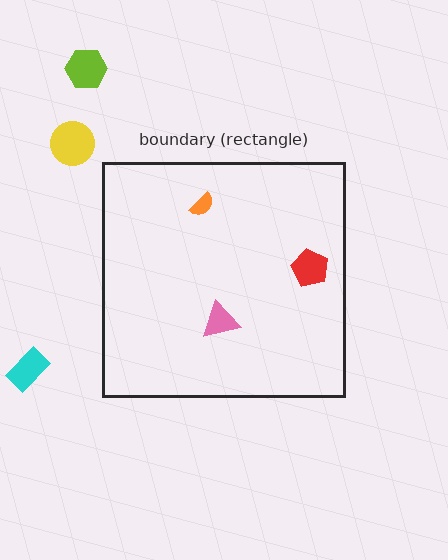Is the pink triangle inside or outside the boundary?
Inside.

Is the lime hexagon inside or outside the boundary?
Outside.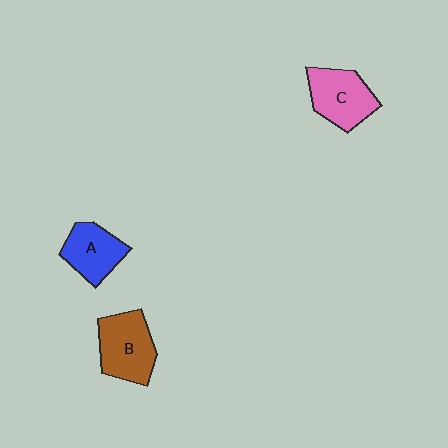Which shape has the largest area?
Shape B (brown).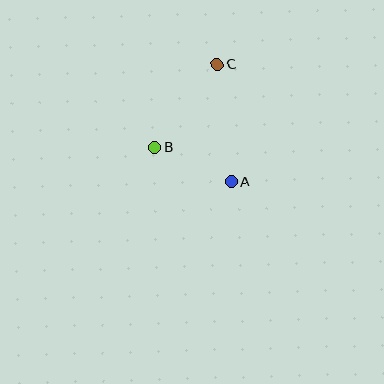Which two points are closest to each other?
Points A and B are closest to each other.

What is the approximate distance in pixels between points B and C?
The distance between B and C is approximately 104 pixels.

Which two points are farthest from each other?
Points A and C are farthest from each other.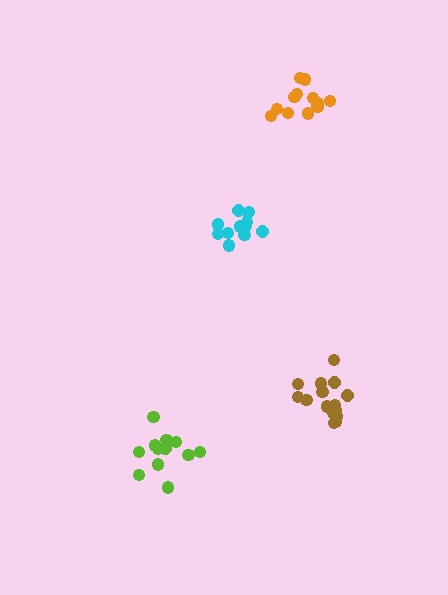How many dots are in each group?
Group 1: 12 dots, Group 2: 13 dots, Group 3: 16 dots, Group 4: 12 dots (53 total).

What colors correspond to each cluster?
The clusters are colored: lime, orange, brown, cyan.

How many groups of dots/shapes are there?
There are 4 groups.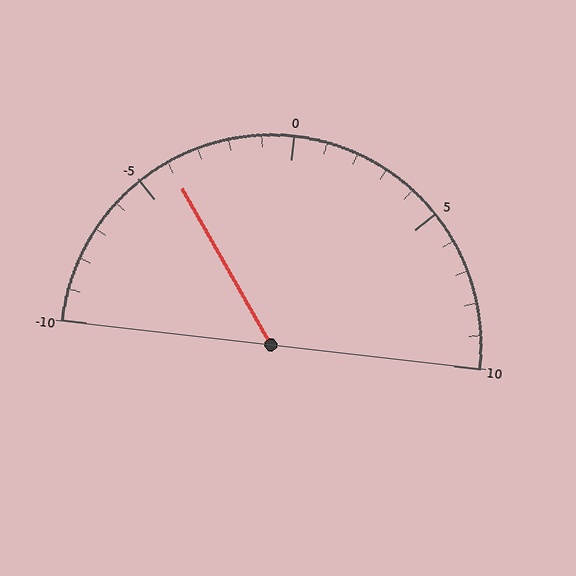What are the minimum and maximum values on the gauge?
The gauge ranges from -10 to 10.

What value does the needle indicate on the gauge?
The needle indicates approximately -4.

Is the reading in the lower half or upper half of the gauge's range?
The reading is in the lower half of the range (-10 to 10).